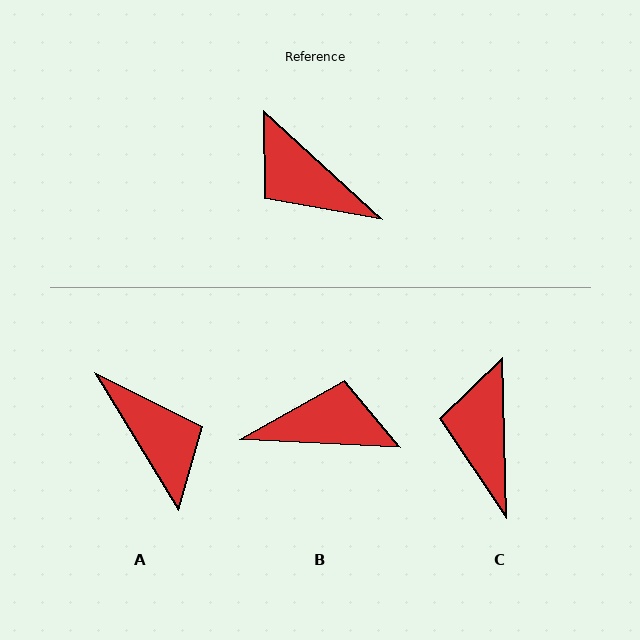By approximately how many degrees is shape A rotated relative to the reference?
Approximately 164 degrees counter-clockwise.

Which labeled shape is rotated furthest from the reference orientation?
A, about 164 degrees away.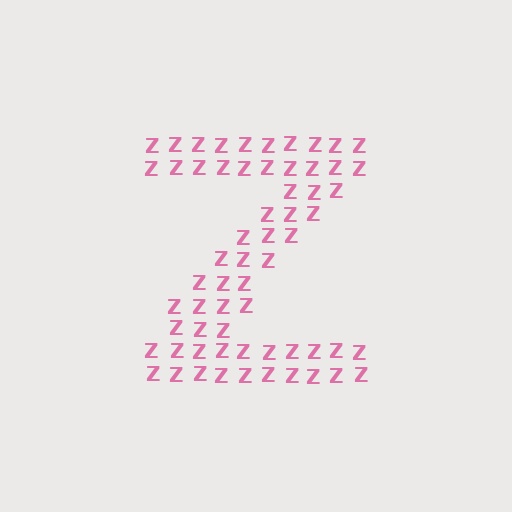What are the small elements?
The small elements are letter Z's.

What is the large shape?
The large shape is the letter Z.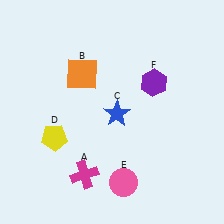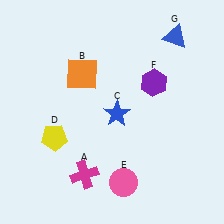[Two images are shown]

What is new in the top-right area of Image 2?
A blue triangle (G) was added in the top-right area of Image 2.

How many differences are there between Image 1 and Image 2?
There is 1 difference between the two images.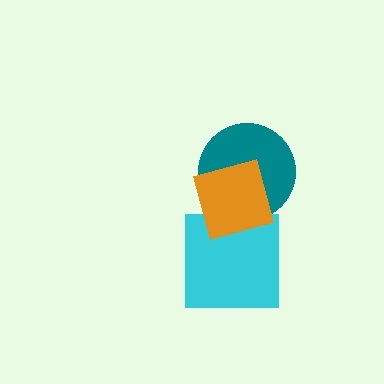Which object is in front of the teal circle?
The orange square is in front of the teal circle.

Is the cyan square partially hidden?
Yes, it is partially covered by another shape.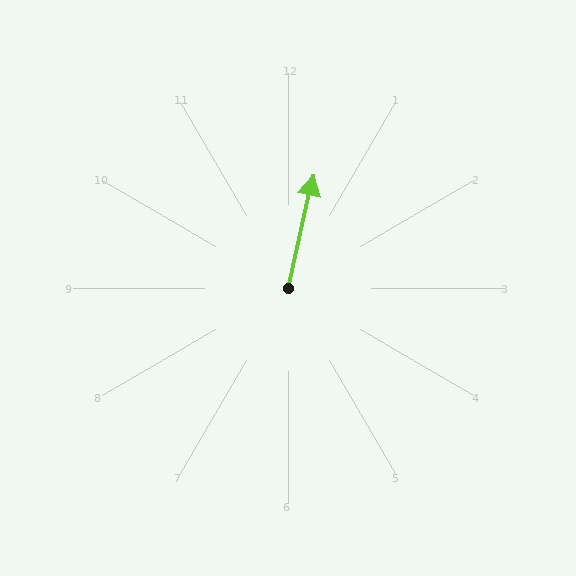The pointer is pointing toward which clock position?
Roughly 12 o'clock.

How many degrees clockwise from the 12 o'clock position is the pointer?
Approximately 13 degrees.